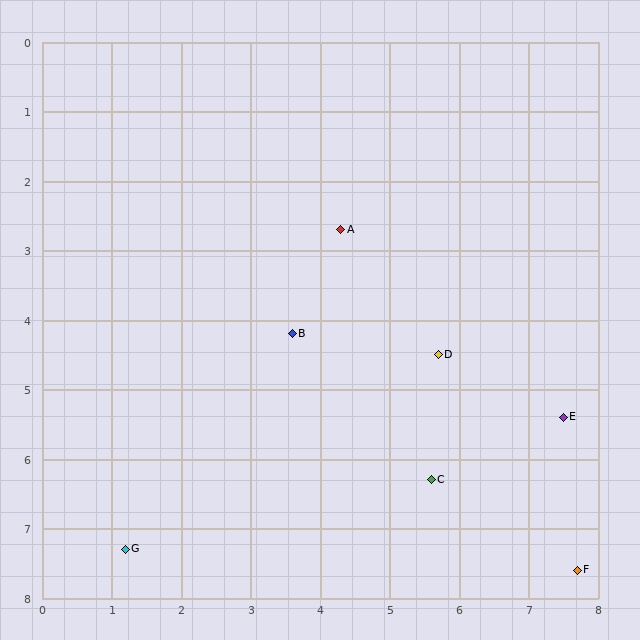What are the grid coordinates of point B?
Point B is at approximately (3.6, 4.2).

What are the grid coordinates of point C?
Point C is at approximately (5.6, 6.3).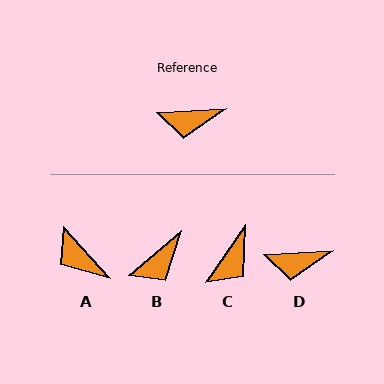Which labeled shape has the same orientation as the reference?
D.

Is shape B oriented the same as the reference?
No, it is off by about 37 degrees.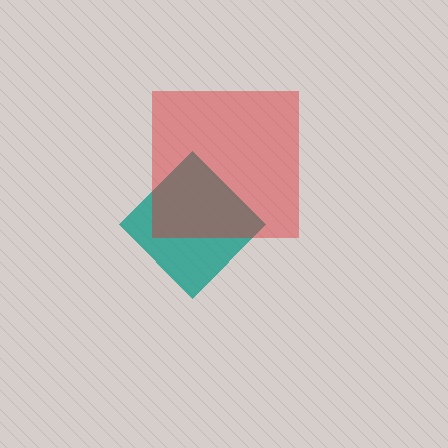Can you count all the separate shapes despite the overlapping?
Yes, there are 2 separate shapes.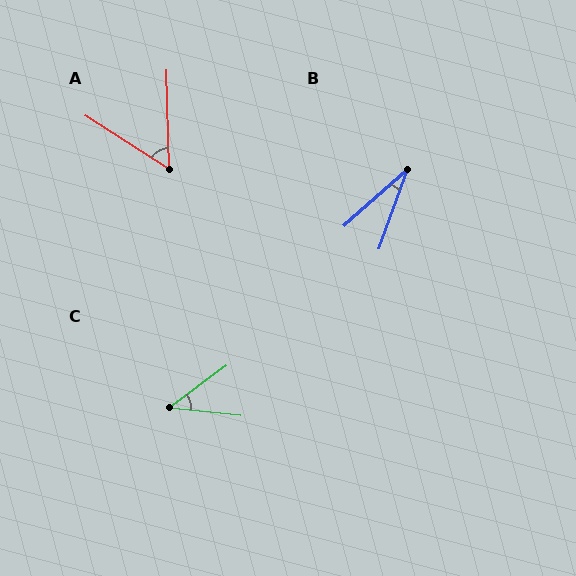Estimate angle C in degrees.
Approximately 43 degrees.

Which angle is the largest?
A, at approximately 56 degrees.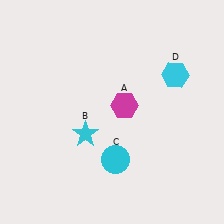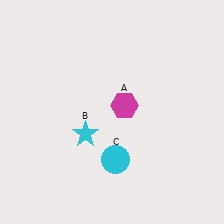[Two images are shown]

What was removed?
The cyan hexagon (D) was removed in Image 2.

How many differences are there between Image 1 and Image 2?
There is 1 difference between the two images.